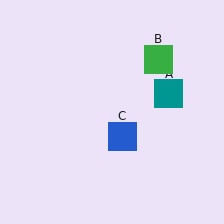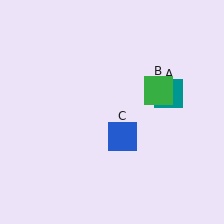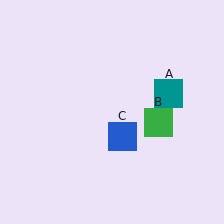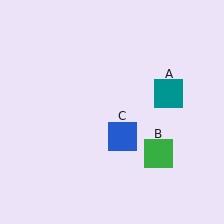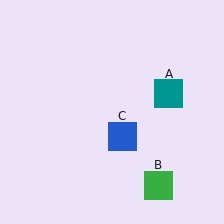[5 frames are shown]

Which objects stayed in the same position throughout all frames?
Teal square (object A) and blue square (object C) remained stationary.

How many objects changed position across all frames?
1 object changed position: green square (object B).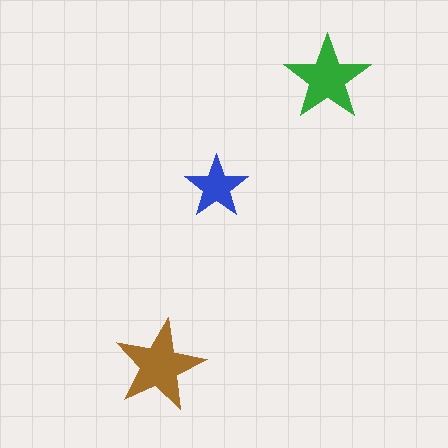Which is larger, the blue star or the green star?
The green one.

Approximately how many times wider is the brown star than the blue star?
About 1.5 times wider.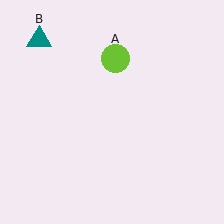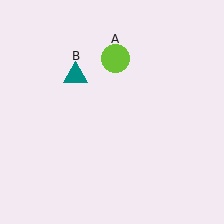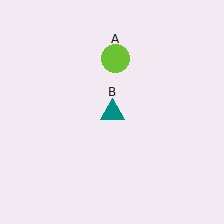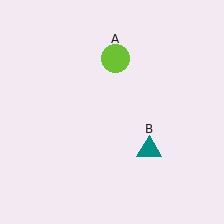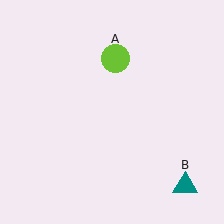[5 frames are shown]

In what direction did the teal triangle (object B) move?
The teal triangle (object B) moved down and to the right.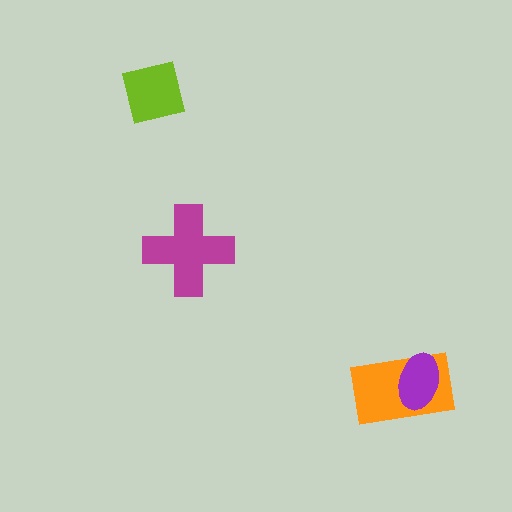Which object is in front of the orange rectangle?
The purple ellipse is in front of the orange rectangle.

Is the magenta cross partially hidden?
No, no other shape covers it.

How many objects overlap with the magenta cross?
0 objects overlap with the magenta cross.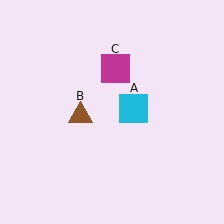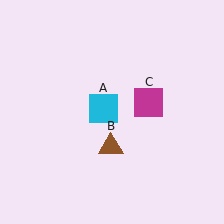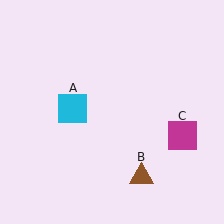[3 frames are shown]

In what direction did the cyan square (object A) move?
The cyan square (object A) moved left.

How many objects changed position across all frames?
3 objects changed position: cyan square (object A), brown triangle (object B), magenta square (object C).